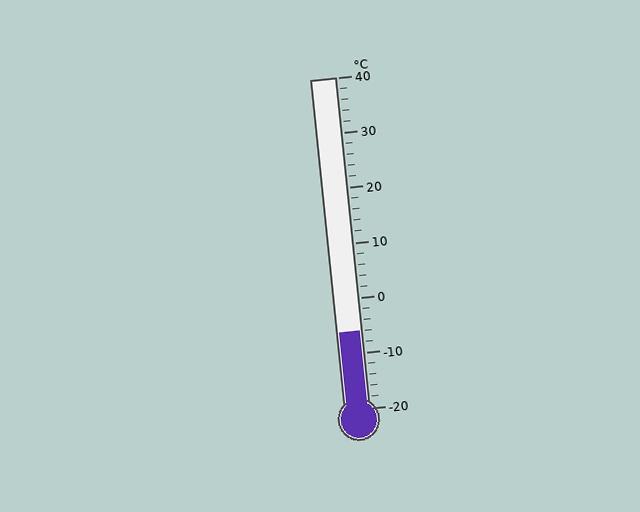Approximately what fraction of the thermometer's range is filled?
The thermometer is filled to approximately 25% of its range.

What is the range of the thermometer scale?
The thermometer scale ranges from -20°C to 40°C.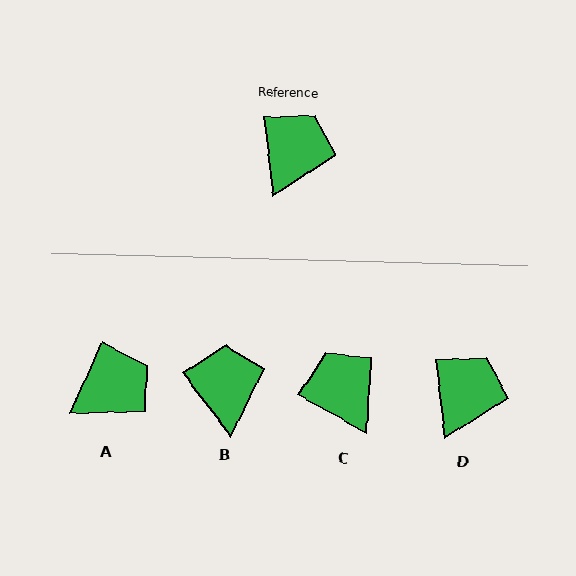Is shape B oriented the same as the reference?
No, it is off by about 30 degrees.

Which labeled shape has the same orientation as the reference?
D.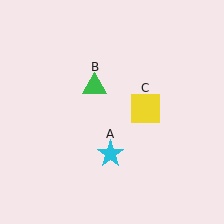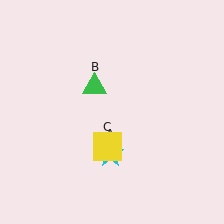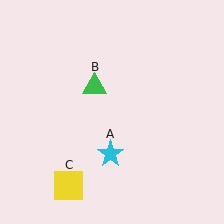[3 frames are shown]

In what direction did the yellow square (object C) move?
The yellow square (object C) moved down and to the left.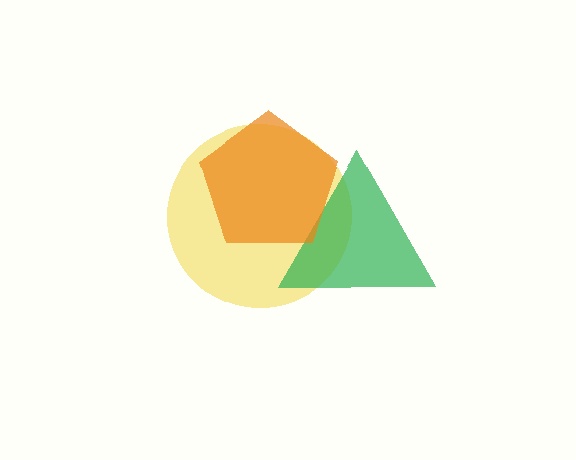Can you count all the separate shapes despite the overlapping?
Yes, there are 3 separate shapes.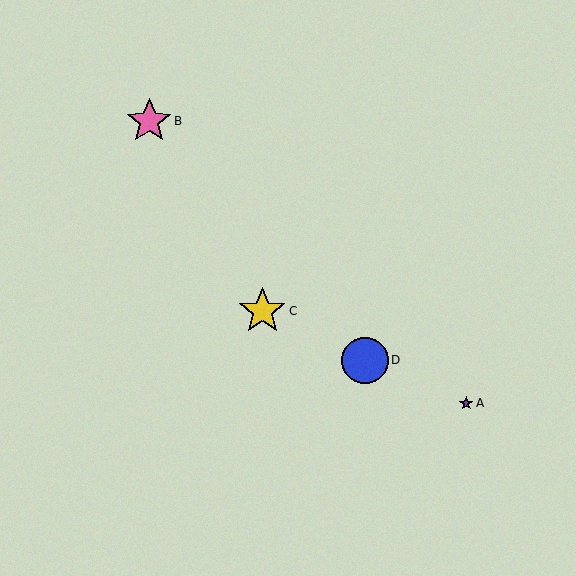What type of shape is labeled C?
Shape C is a yellow star.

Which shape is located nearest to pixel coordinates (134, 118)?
The pink star (labeled B) at (149, 121) is nearest to that location.